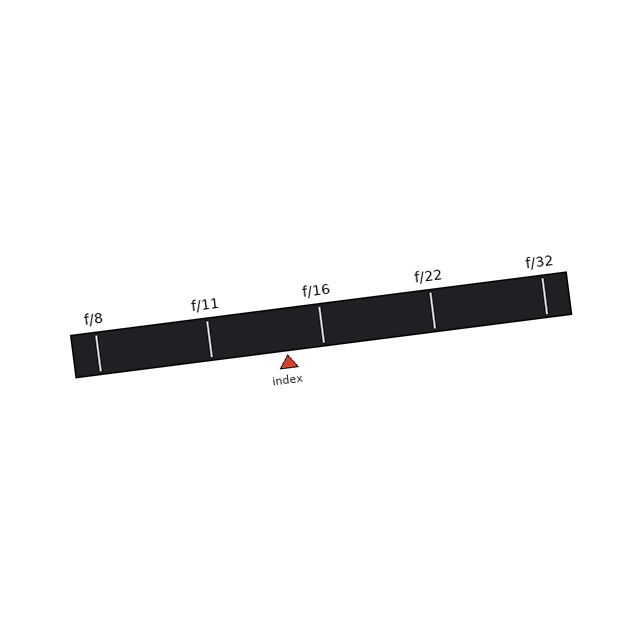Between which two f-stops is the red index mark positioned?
The index mark is between f/11 and f/16.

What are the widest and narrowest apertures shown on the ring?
The widest aperture shown is f/8 and the narrowest is f/32.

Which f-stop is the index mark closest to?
The index mark is closest to f/16.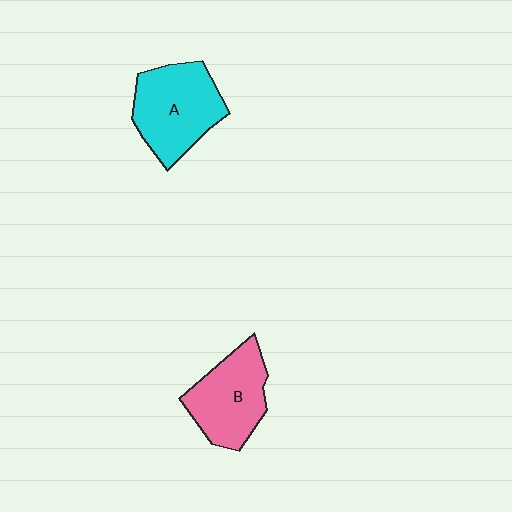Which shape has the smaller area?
Shape B (pink).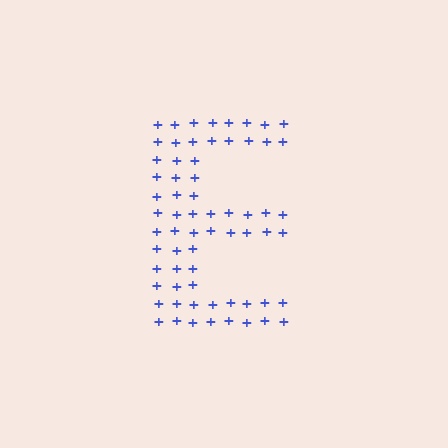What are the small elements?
The small elements are plus signs.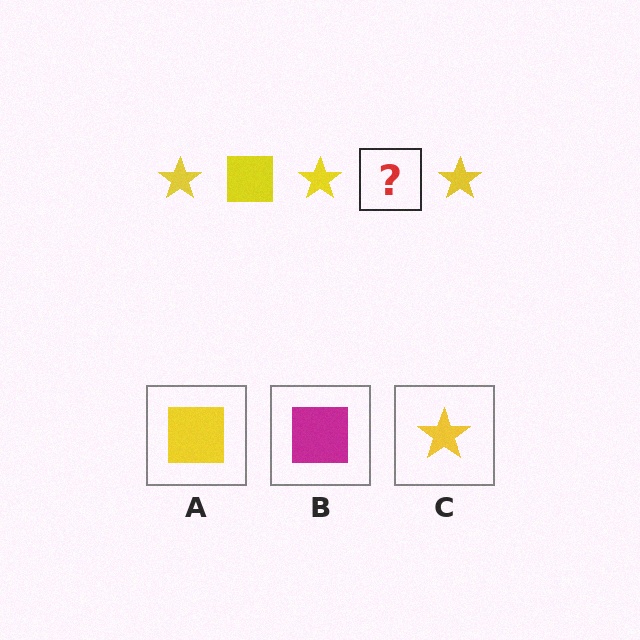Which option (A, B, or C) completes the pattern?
A.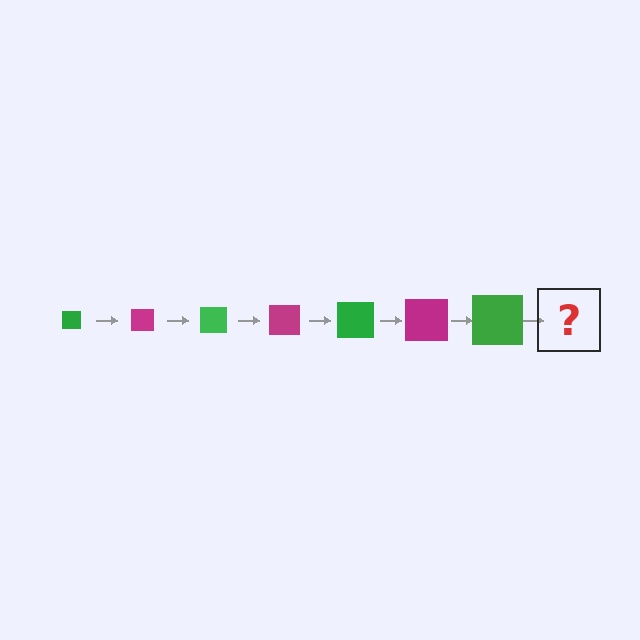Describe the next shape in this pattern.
It should be a magenta square, larger than the previous one.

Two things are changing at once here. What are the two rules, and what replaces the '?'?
The two rules are that the square grows larger each step and the color cycles through green and magenta. The '?' should be a magenta square, larger than the previous one.